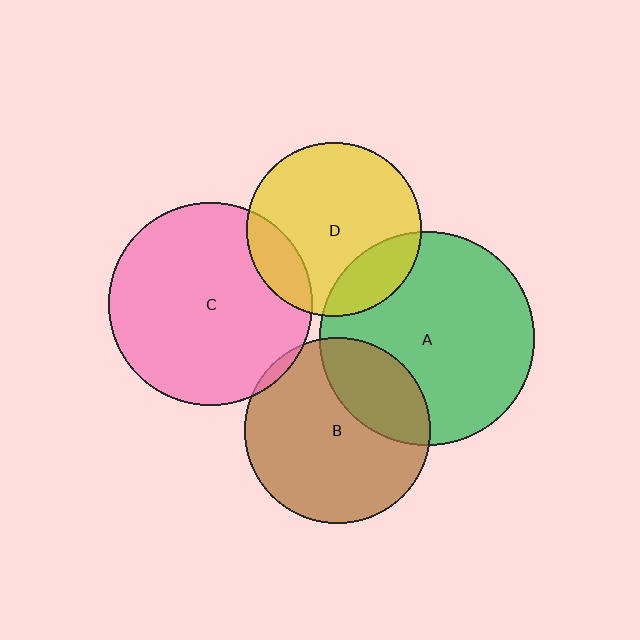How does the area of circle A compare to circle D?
Approximately 1.5 times.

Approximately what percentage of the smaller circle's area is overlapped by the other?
Approximately 15%.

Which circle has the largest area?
Circle A (green).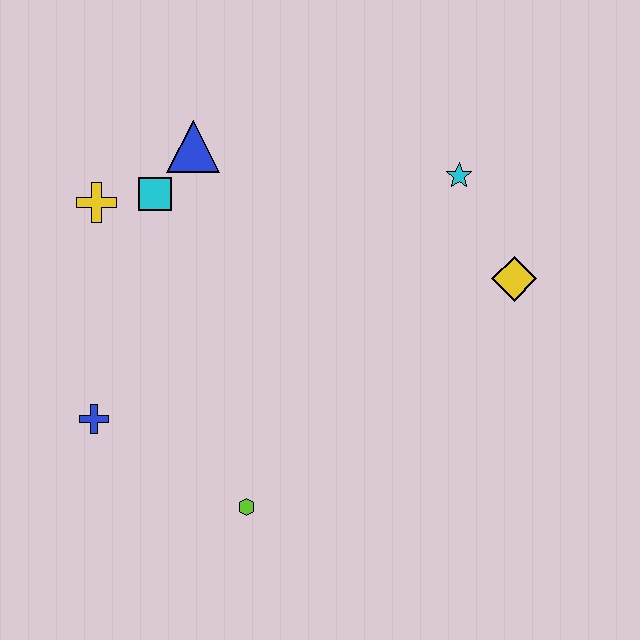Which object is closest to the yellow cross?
The cyan square is closest to the yellow cross.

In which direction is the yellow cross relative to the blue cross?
The yellow cross is above the blue cross.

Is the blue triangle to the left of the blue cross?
No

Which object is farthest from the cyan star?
The blue cross is farthest from the cyan star.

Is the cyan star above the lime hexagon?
Yes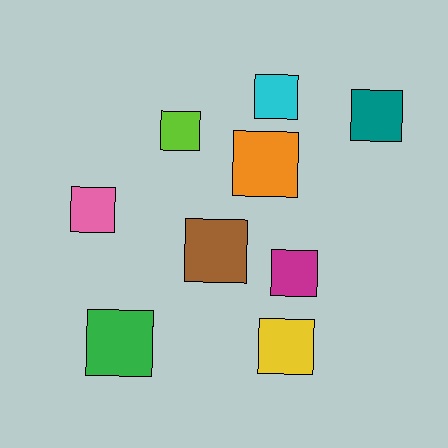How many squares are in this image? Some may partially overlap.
There are 9 squares.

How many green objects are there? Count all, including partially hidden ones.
There is 1 green object.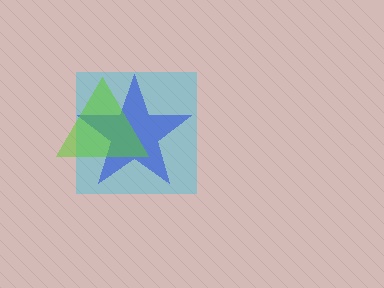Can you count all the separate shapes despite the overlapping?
Yes, there are 3 separate shapes.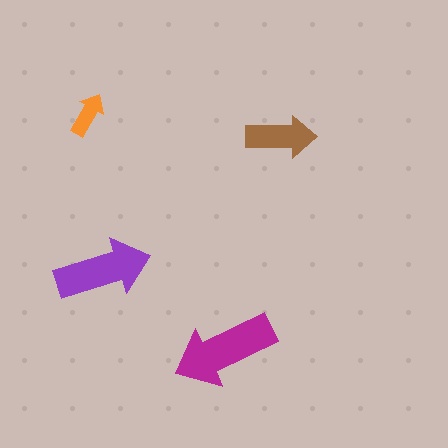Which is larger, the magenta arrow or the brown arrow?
The magenta one.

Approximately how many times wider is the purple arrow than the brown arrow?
About 1.5 times wider.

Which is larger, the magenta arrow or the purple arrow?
The magenta one.